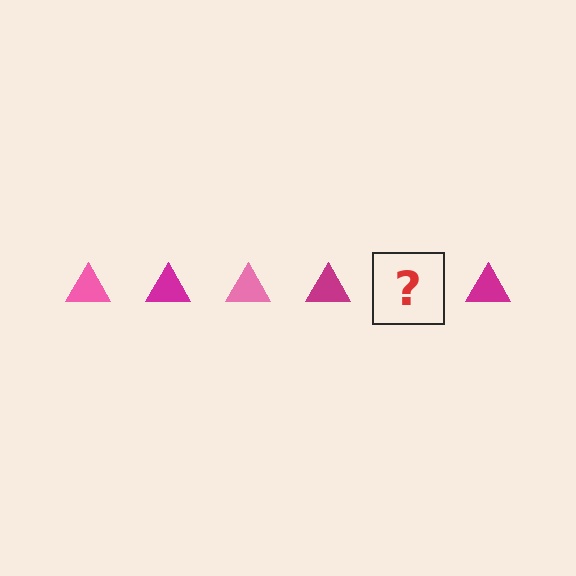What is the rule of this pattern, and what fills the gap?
The rule is that the pattern cycles through pink, magenta triangles. The gap should be filled with a pink triangle.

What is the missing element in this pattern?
The missing element is a pink triangle.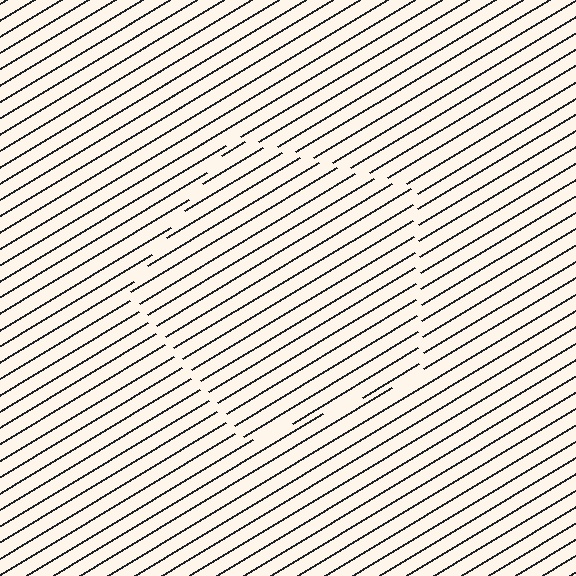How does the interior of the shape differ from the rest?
The interior of the shape contains the same grating, shifted by half a period — the contour is defined by the phase discontinuity where line-ends from the inner and outer gratings abut.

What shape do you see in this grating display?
An illusory pentagon. The interior of the shape contains the same grating, shifted by half a period — the contour is defined by the phase discontinuity where line-ends from the inner and outer gratings abut.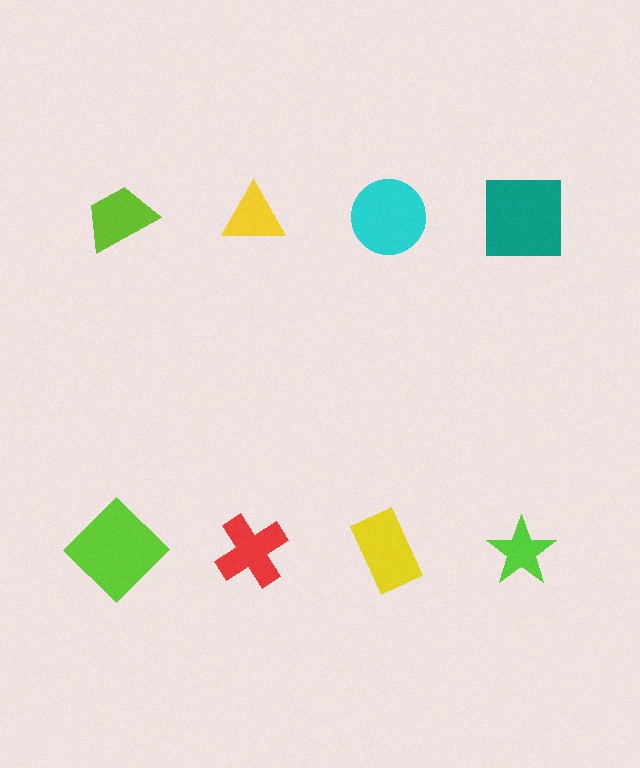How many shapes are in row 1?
4 shapes.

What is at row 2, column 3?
A yellow rectangle.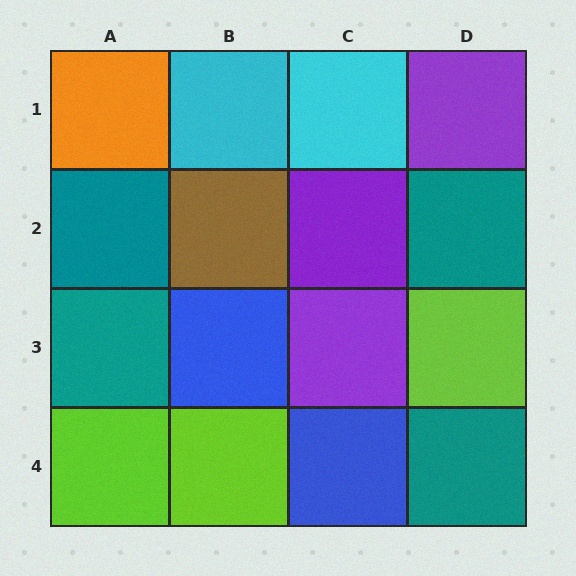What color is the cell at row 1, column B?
Cyan.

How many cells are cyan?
2 cells are cyan.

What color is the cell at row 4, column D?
Teal.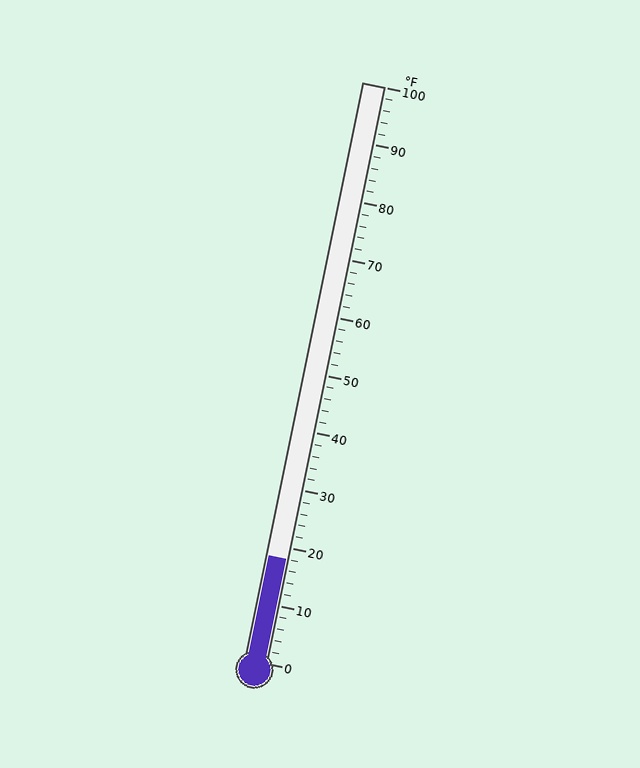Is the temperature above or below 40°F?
The temperature is below 40°F.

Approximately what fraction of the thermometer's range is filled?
The thermometer is filled to approximately 20% of its range.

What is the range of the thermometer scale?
The thermometer scale ranges from 0°F to 100°F.